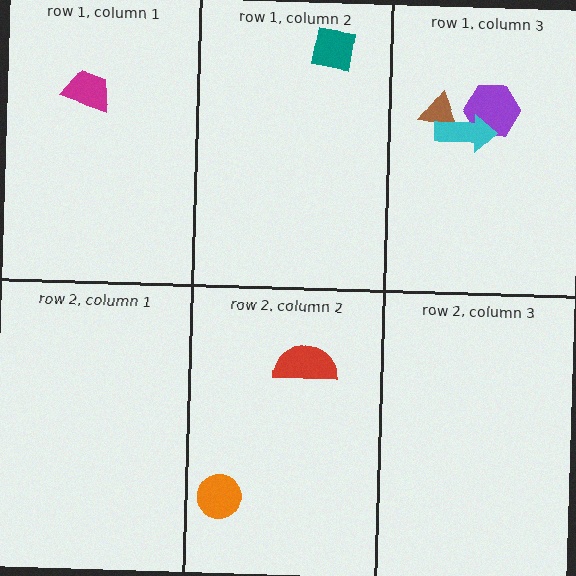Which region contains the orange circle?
The row 2, column 2 region.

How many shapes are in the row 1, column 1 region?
1.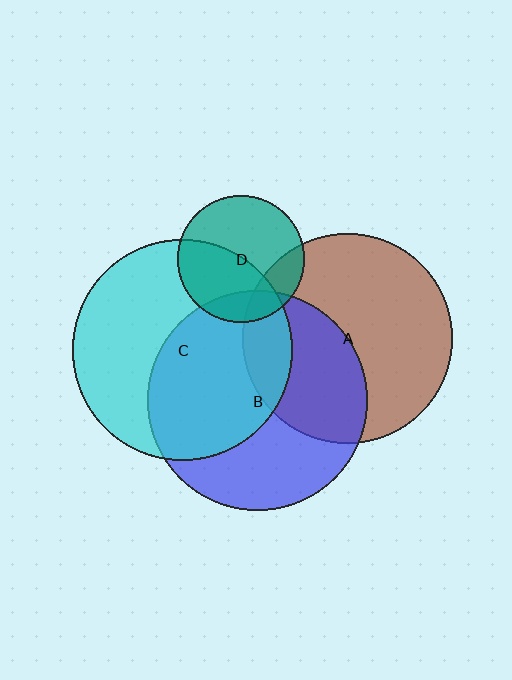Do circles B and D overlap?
Yes.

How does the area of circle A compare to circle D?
Approximately 2.7 times.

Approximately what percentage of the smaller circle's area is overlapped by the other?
Approximately 15%.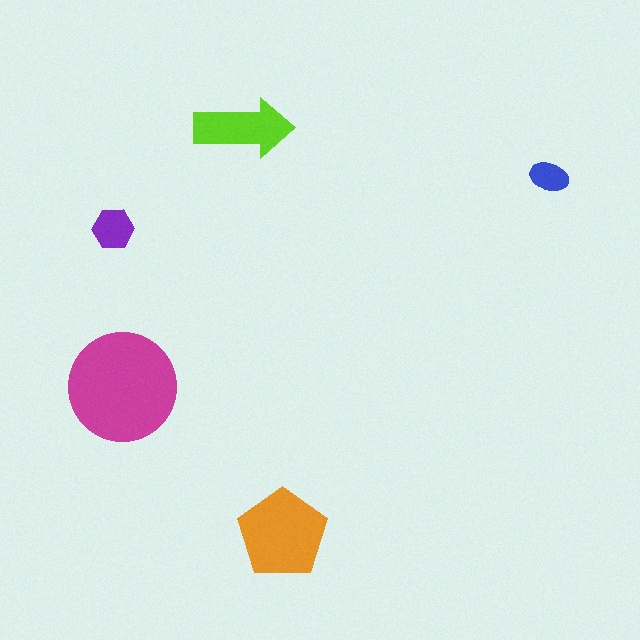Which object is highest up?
The lime arrow is topmost.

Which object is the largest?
The magenta circle.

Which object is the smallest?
The blue ellipse.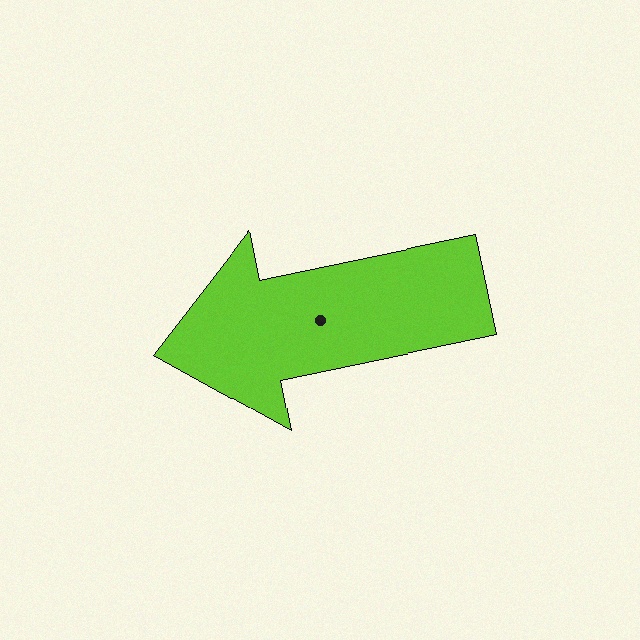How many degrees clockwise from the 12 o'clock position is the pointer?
Approximately 258 degrees.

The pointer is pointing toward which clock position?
Roughly 9 o'clock.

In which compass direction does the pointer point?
West.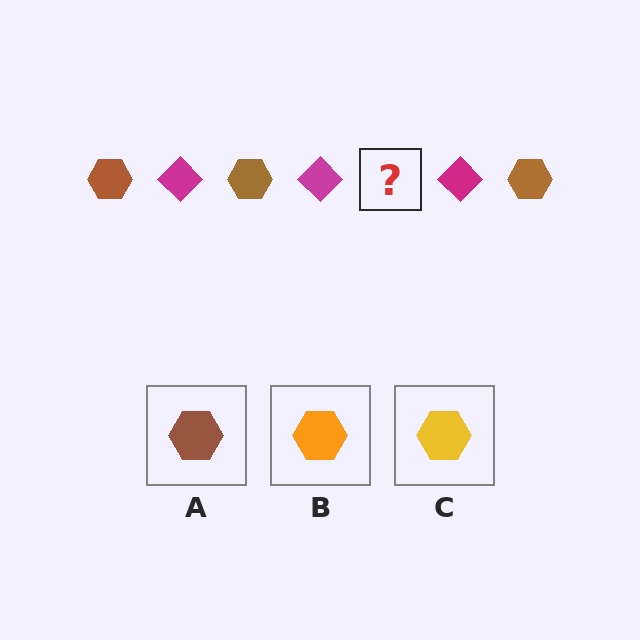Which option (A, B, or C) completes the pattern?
A.